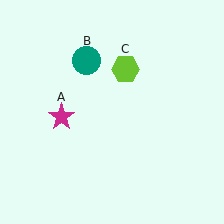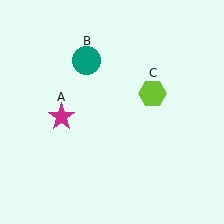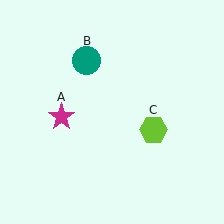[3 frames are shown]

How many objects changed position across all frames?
1 object changed position: lime hexagon (object C).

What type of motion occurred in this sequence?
The lime hexagon (object C) rotated clockwise around the center of the scene.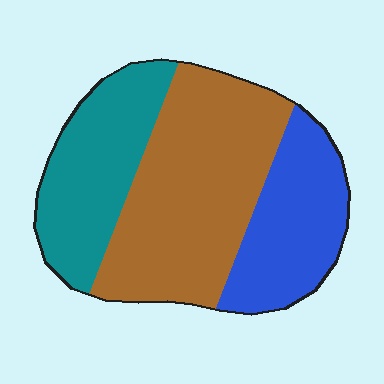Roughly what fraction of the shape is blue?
Blue takes up about one quarter (1/4) of the shape.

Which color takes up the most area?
Brown, at roughly 45%.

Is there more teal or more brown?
Brown.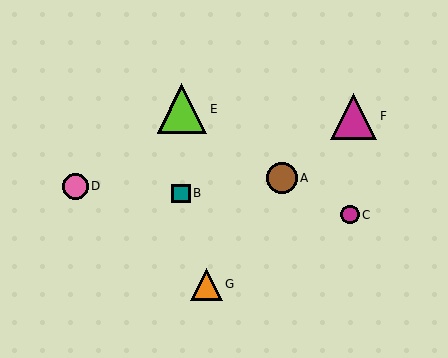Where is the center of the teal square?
The center of the teal square is at (181, 193).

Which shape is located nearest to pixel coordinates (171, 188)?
The teal square (labeled B) at (181, 193) is nearest to that location.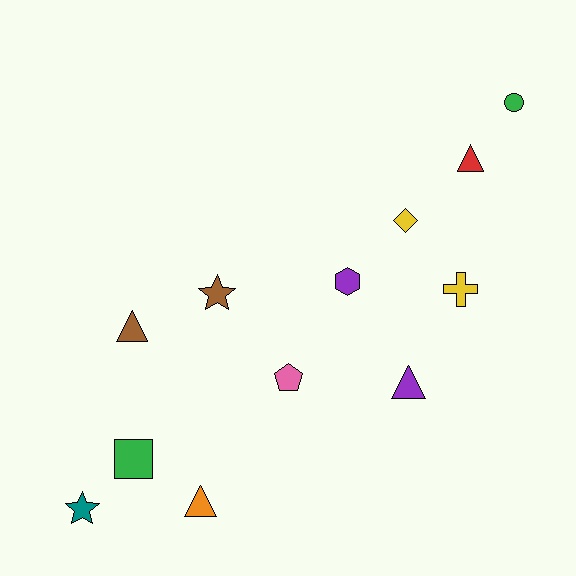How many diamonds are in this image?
There is 1 diamond.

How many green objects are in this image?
There are 2 green objects.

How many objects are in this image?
There are 12 objects.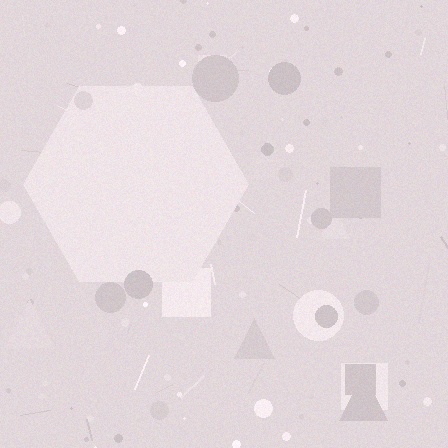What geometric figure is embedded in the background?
A hexagon is embedded in the background.